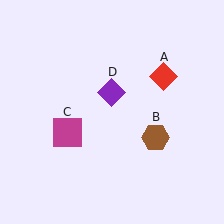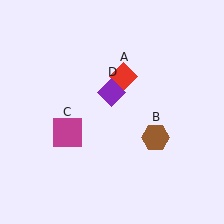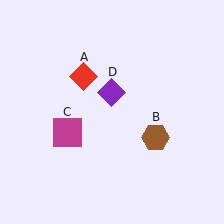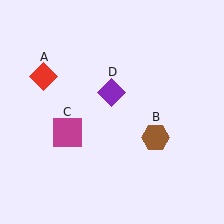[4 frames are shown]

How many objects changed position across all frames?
1 object changed position: red diamond (object A).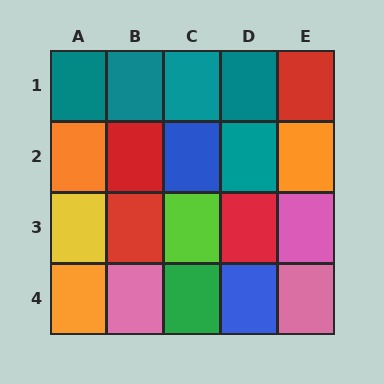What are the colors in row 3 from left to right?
Yellow, red, lime, red, pink.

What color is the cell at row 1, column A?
Teal.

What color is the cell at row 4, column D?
Blue.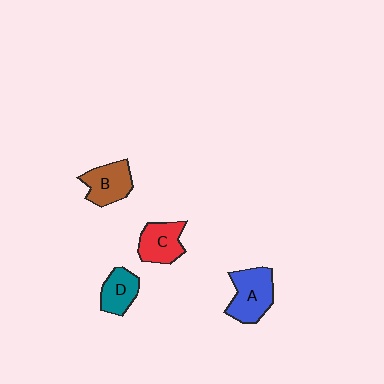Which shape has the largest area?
Shape A (blue).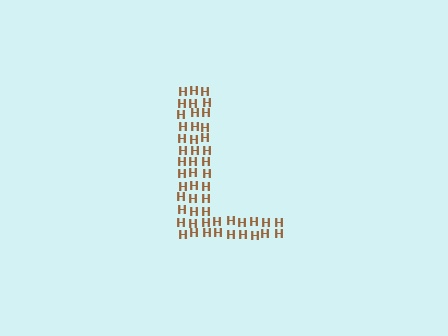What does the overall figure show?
The overall figure shows the letter L.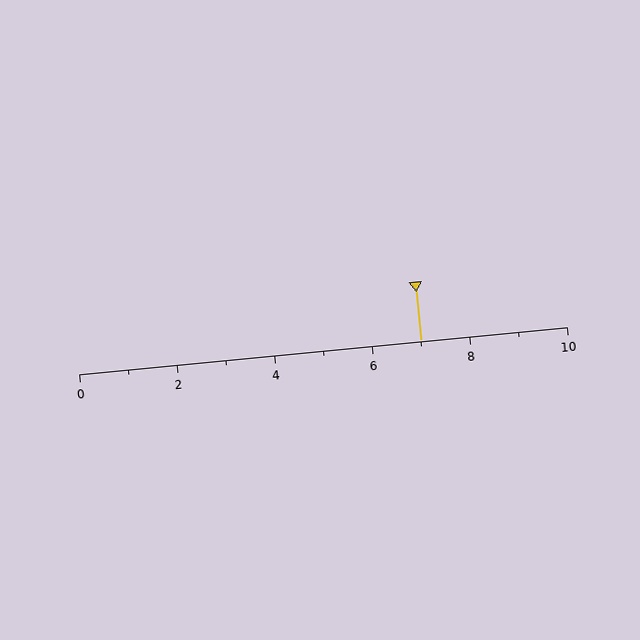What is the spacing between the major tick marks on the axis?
The major ticks are spaced 2 apart.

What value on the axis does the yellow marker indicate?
The marker indicates approximately 7.